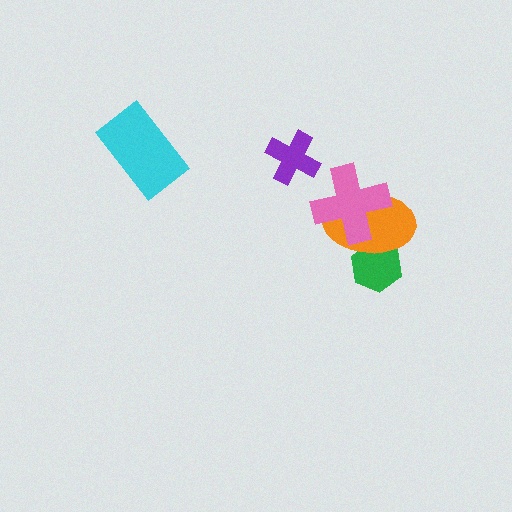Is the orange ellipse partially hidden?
Yes, it is partially covered by another shape.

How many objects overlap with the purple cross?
0 objects overlap with the purple cross.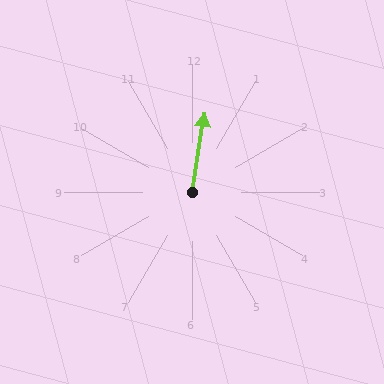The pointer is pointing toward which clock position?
Roughly 12 o'clock.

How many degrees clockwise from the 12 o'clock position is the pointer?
Approximately 9 degrees.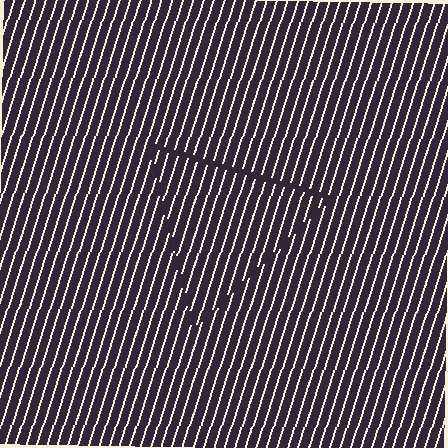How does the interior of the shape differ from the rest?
The interior of the shape contains the same grating, shifted by half a period — the contour is defined by the phase discontinuity where line-ends from the inner and outer gratings abut.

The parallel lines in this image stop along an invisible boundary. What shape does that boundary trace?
An illusory triangle. The interior of the shape contains the same grating, shifted by half a period — the contour is defined by the phase discontinuity where line-ends from the inner and outer gratings abut.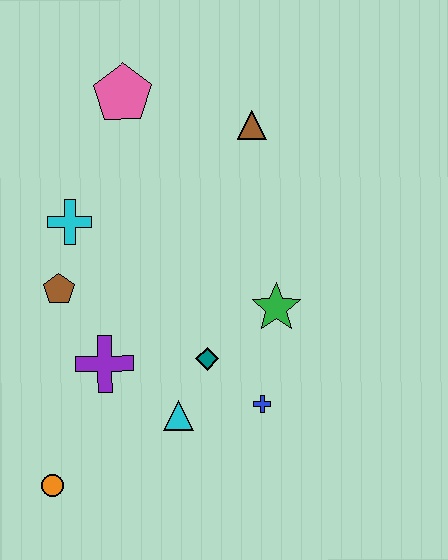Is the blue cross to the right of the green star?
No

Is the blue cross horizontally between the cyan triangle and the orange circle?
No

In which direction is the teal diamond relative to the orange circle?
The teal diamond is to the right of the orange circle.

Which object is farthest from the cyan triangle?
The pink pentagon is farthest from the cyan triangle.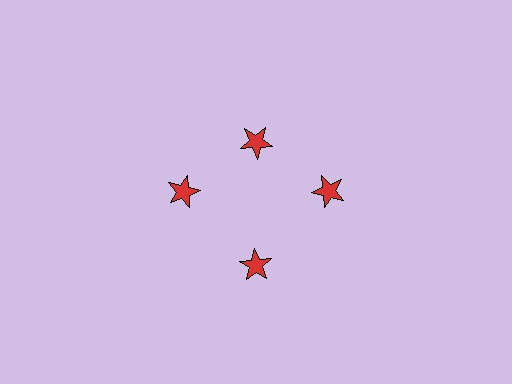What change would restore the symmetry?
The symmetry would be restored by moving it outward, back onto the ring so that all 4 stars sit at equal angles and equal distance from the center.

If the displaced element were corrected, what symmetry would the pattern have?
It would have 4-fold rotational symmetry — the pattern would map onto itself every 90 degrees.